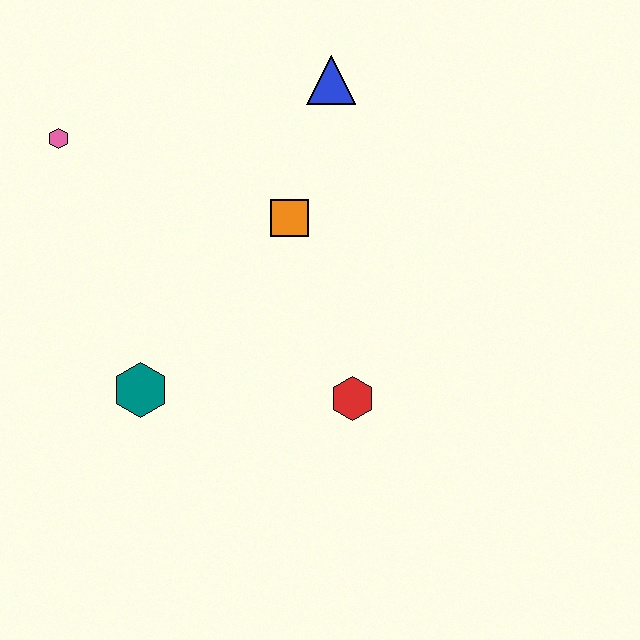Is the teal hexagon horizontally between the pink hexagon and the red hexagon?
Yes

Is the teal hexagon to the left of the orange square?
Yes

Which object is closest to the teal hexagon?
The red hexagon is closest to the teal hexagon.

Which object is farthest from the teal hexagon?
The blue triangle is farthest from the teal hexagon.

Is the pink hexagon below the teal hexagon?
No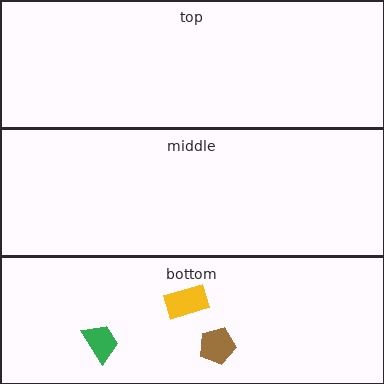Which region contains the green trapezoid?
The bottom region.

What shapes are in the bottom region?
The green trapezoid, the brown pentagon, the yellow rectangle.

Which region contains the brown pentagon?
The bottom region.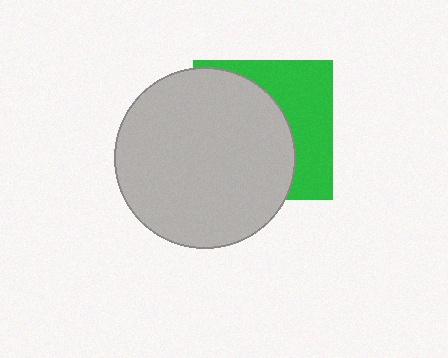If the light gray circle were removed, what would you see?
You would see the complete green square.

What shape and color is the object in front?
The object in front is a light gray circle.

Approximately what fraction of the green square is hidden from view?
Roughly 59% of the green square is hidden behind the light gray circle.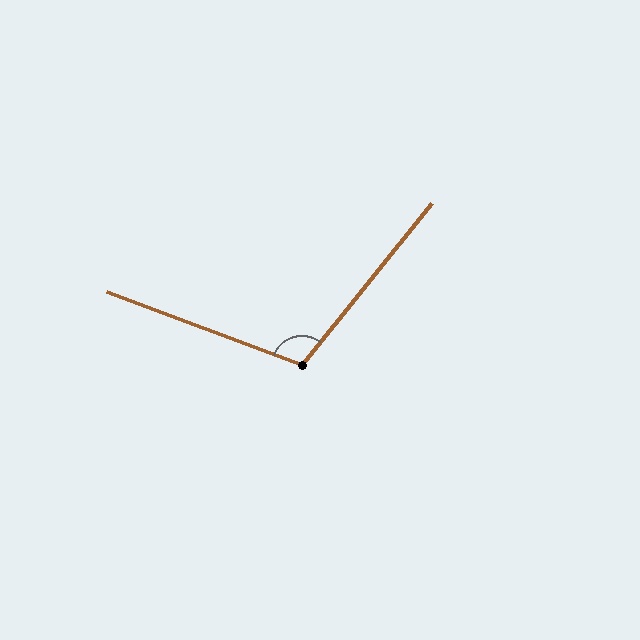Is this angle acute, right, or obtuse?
It is obtuse.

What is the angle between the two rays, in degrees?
Approximately 108 degrees.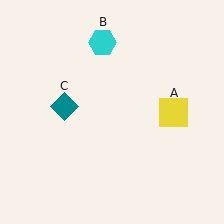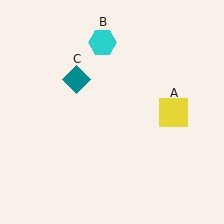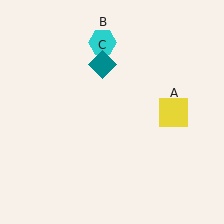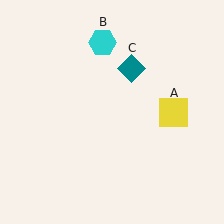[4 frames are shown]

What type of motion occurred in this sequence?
The teal diamond (object C) rotated clockwise around the center of the scene.